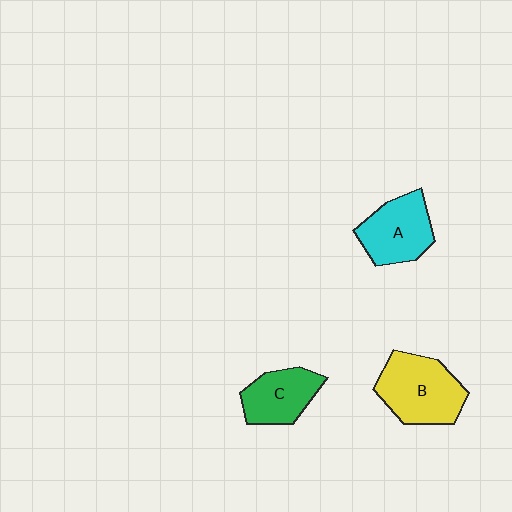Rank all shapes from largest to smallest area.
From largest to smallest: B (yellow), A (cyan), C (green).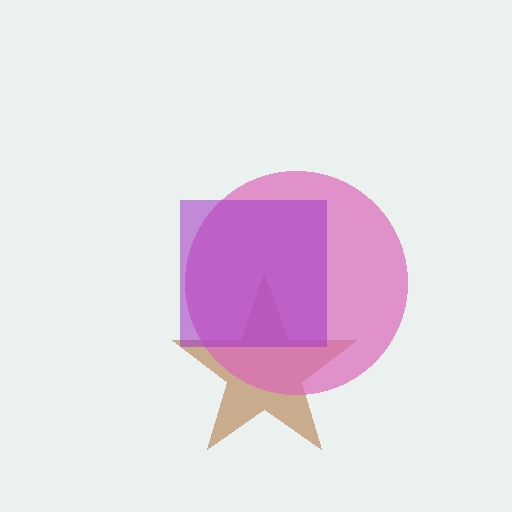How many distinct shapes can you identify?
There are 3 distinct shapes: a brown star, a pink circle, a purple square.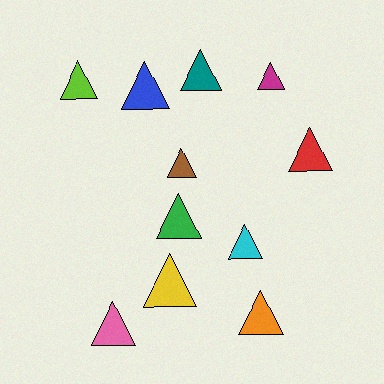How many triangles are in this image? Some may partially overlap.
There are 11 triangles.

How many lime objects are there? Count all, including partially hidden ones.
There is 1 lime object.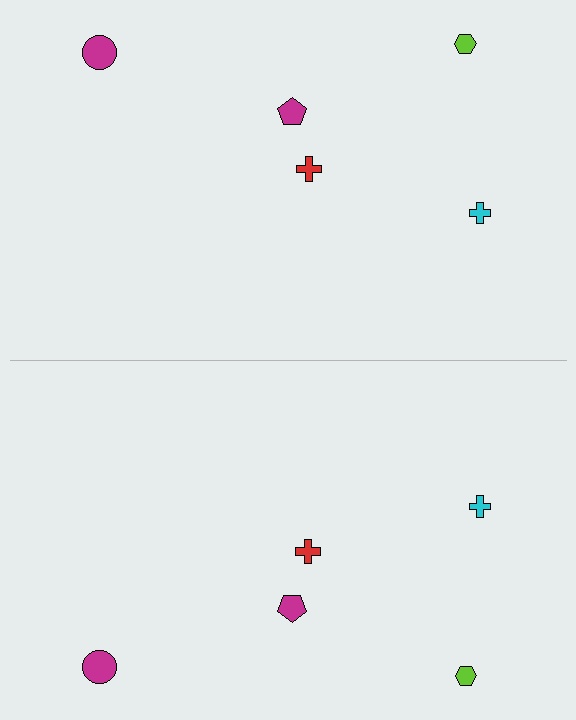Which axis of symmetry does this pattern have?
The pattern has a horizontal axis of symmetry running through the center of the image.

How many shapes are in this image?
There are 10 shapes in this image.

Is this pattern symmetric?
Yes, this pattern has bilateral (reflection) symmetry.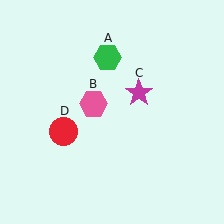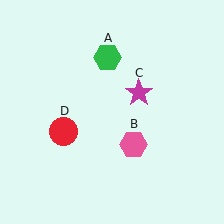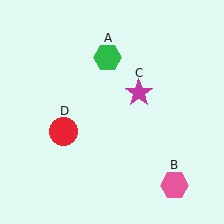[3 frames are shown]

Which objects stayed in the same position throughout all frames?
Green hexagon (object A) and magenta star (object C) and red circle (object D) remained stationary.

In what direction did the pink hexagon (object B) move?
The pink hexagon (object B) moved down and to the right.